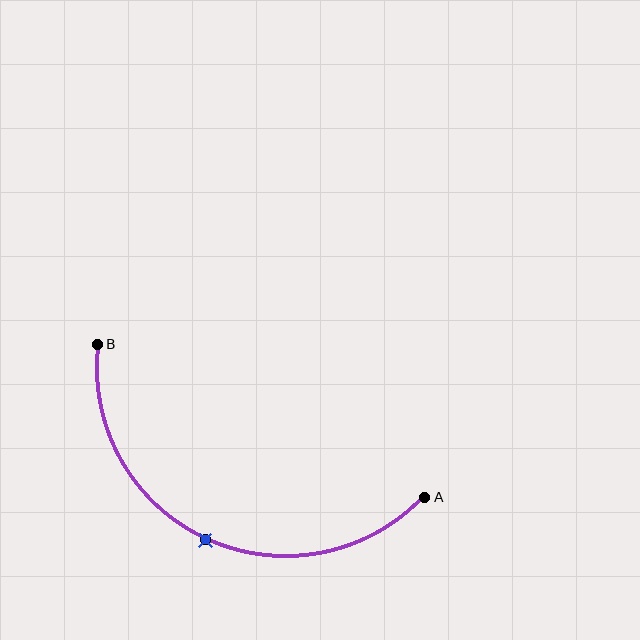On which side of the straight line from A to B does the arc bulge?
The arc bulges below the straight line connecting A and B.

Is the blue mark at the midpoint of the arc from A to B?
Yes. The blue mark lies on the arc at equal arc-length from both A and B — it is the arc midpoint.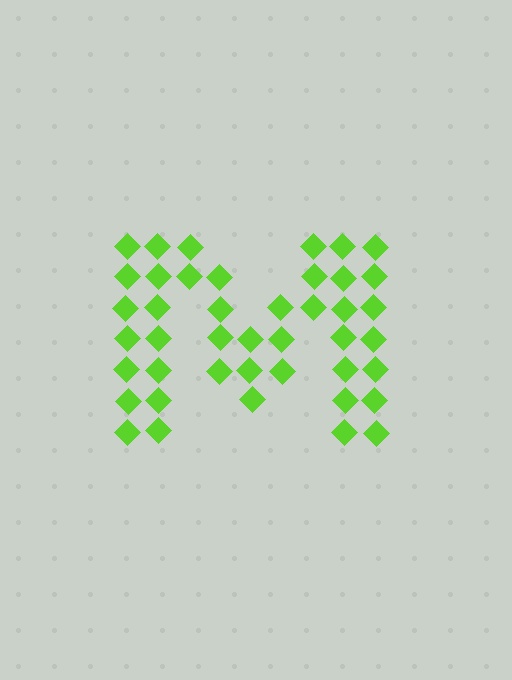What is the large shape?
The large shape is the letter M.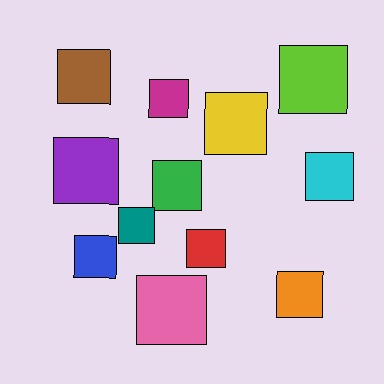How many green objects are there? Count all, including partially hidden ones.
There is 1 green object.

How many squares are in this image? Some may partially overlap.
There are 12 squares.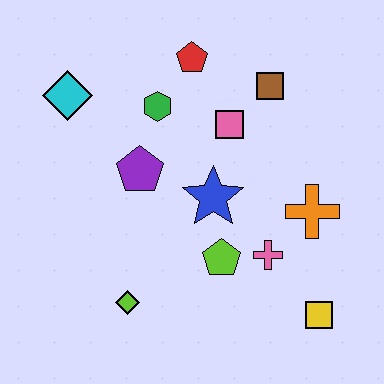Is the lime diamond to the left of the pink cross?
Yes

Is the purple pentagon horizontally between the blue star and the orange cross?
No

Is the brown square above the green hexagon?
Yes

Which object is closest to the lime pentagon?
The pink cross is closest to the lime pentagon.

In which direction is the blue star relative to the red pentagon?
The blue star is below the red pentagon.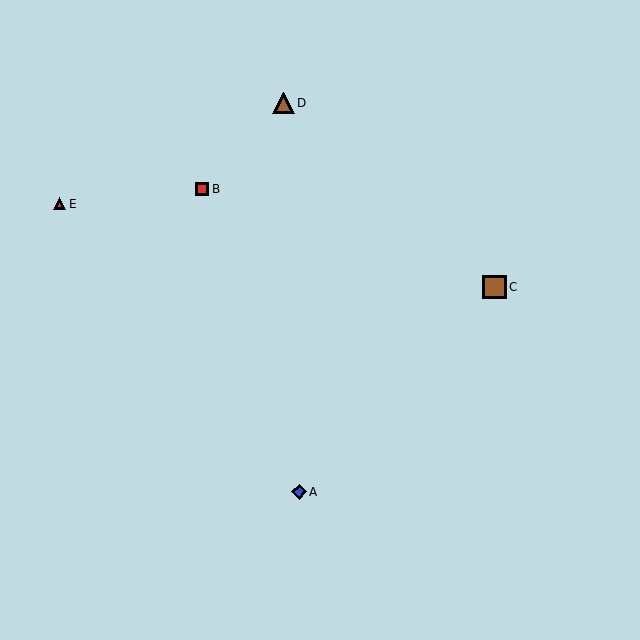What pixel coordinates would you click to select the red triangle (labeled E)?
Click at (60, 204) to select the red triangle E.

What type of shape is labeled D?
Shape D is a brown triangle.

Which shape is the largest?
The brown square (labeled C) is the largest.